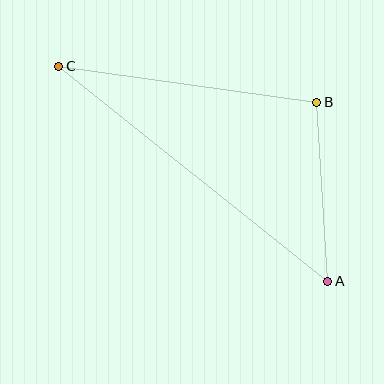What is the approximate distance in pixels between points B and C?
The distance between B and C is approximately 261 pixels.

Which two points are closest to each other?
Points A and B are closest to each other.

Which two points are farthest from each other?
Points A and C are farthest from each other.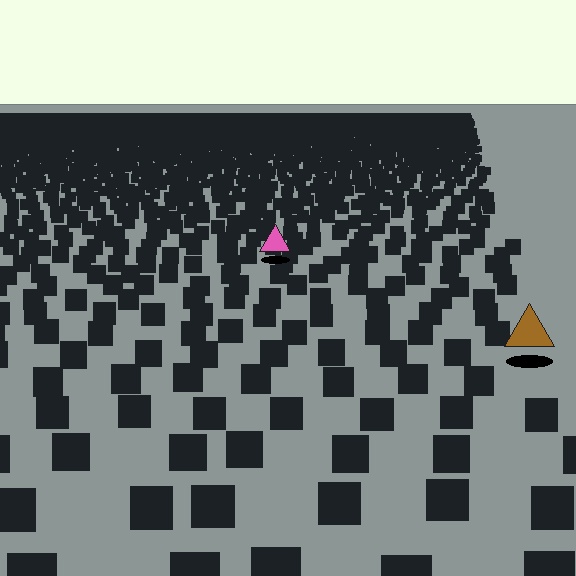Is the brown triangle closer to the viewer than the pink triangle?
Yes. The brown triangle is closer — you can tell from the texture gradient: the ground texture is coarser near it.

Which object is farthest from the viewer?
The pink triangle is farthest from the viewer. It appears smaller and the ground texture around it is denser.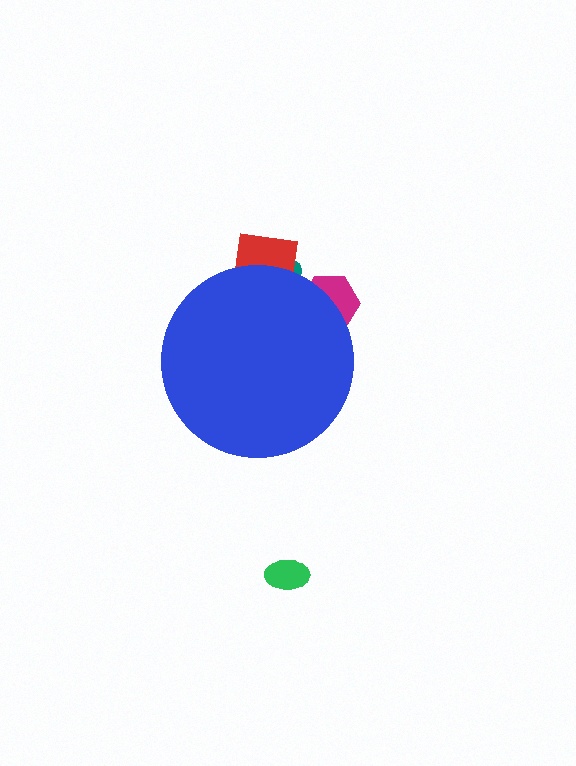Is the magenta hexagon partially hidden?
Yes, the magenta hexagon is partially hidden behind the blue circle.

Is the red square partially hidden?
Yes, the red square is partially hidden behind the blue circle.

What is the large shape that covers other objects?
A blue circle.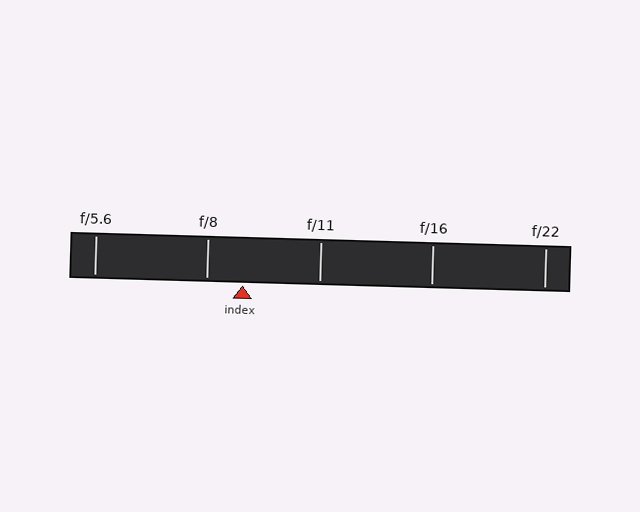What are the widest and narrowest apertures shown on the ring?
The widest aperture shown is f/5.6 and the narrowest is f/22.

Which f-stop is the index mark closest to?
The index mark is closest to f/8.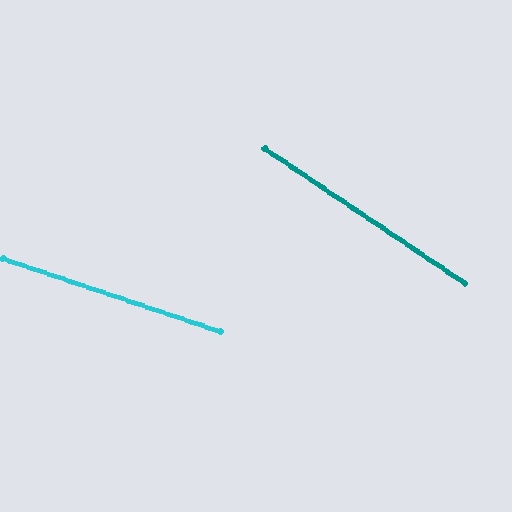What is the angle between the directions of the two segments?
Approximately 15 degrees.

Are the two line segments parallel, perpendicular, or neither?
Neither parallel nor perpendicular — they differ by about 15°.